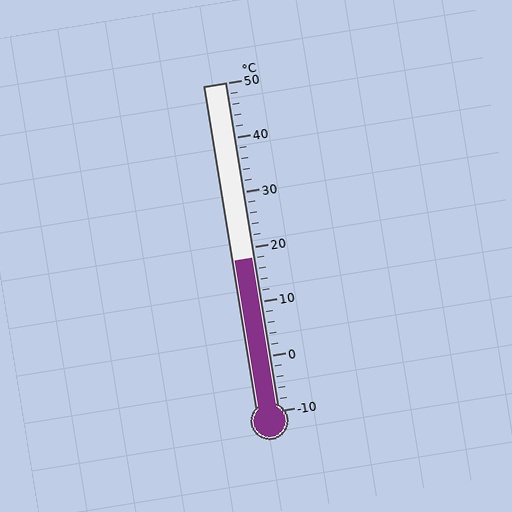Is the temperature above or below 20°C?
The temperature is below 20°C.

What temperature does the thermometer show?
The thermometer shows approximately 18°C.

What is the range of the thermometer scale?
The thermometer scale ranges from -10°C to 50°C.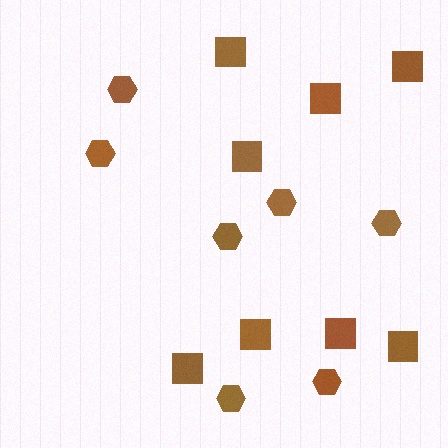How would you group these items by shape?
There are 2 groups: one group of hexagons (7) and one group of squares (8).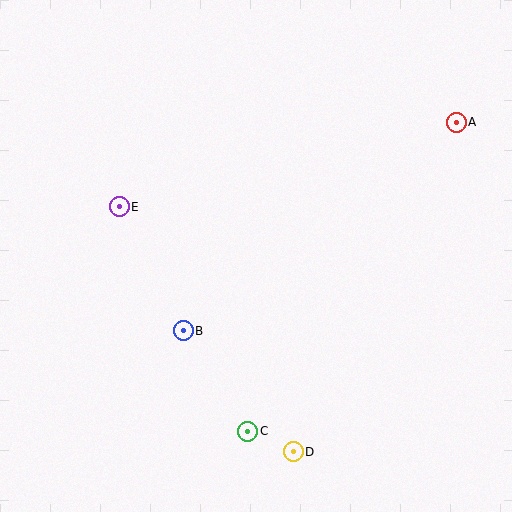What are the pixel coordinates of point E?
Point E is at (119, 207).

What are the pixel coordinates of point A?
Point A is at (456, 122).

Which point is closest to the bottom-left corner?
Point B is closest to the bottom-left corner.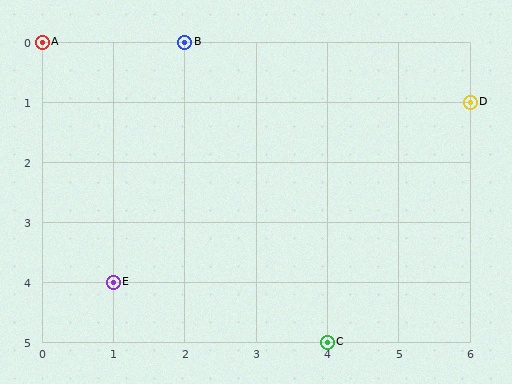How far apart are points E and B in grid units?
Points E and B are 1 column and 4 rows apart (about 4.1 grid units diagonally).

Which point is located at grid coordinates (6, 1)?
Point D is at (6, 1).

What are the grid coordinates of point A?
Point A is at grid coordinates (0, 0).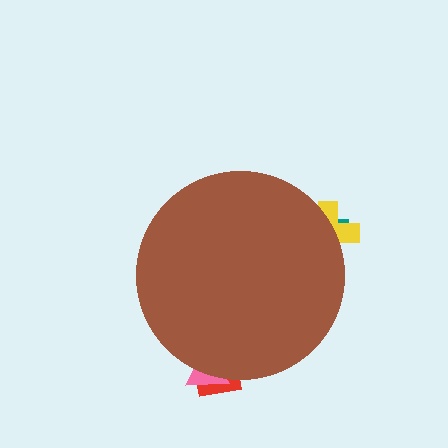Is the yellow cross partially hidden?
Yes, the yellow cross is partially hidden behind the brown circle.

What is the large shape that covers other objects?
A brown circle.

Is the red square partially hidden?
Yes, the red square is partially hidden behind the brown circle.